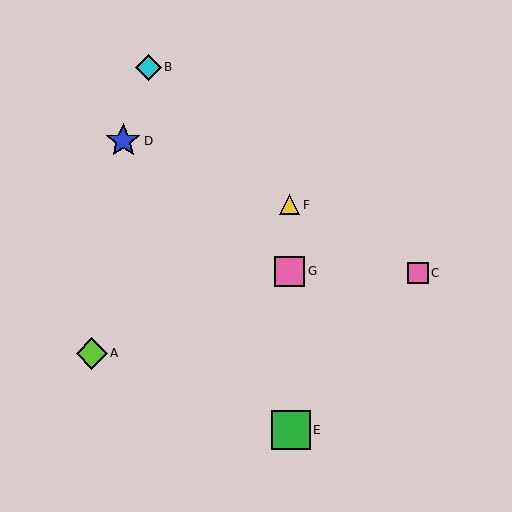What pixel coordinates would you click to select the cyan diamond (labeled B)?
Click at (148, 67) to select the cyan diamond B.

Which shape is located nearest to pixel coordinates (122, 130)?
The blue star (labeled D) at (123, 141) is nearest to that location.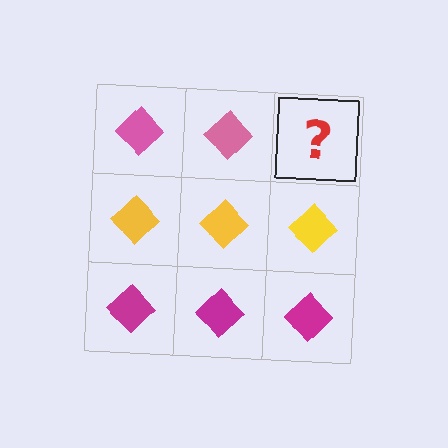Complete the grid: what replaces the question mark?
The question mark should be replaced with a pink diamond.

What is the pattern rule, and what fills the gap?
The rule is that each row has a consistent color. The gap should be filled with a pink diamond.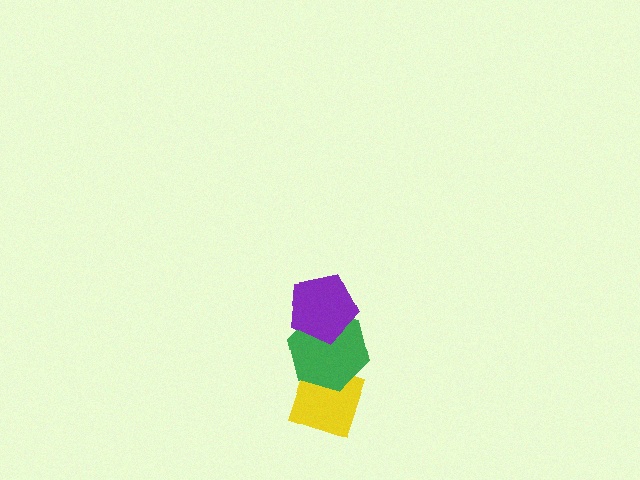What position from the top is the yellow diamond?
The yellow diamond is 3rd from the top.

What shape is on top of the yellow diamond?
The green hexagon is on top of the yellow diamond.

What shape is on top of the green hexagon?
The purple pentagon is on top of the green hexagon.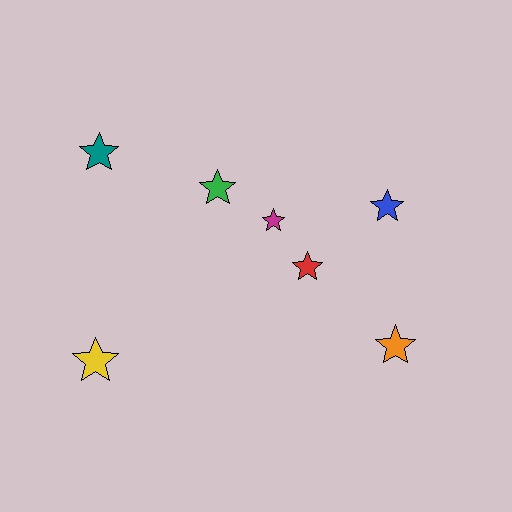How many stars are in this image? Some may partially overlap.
There are 7 stars.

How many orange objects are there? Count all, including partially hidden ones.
There is 1 orange object.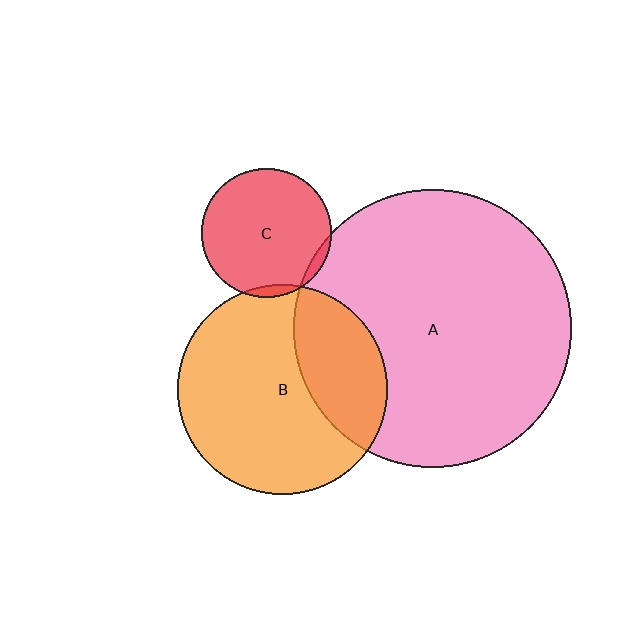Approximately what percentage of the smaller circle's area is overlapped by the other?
Approximately 5%.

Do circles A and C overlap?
Yes.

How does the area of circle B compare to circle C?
Approximately 2.6 times.